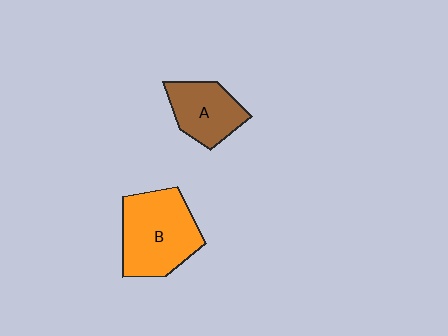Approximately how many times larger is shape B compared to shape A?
Approximately 1.5 times.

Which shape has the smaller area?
Shape A (brown).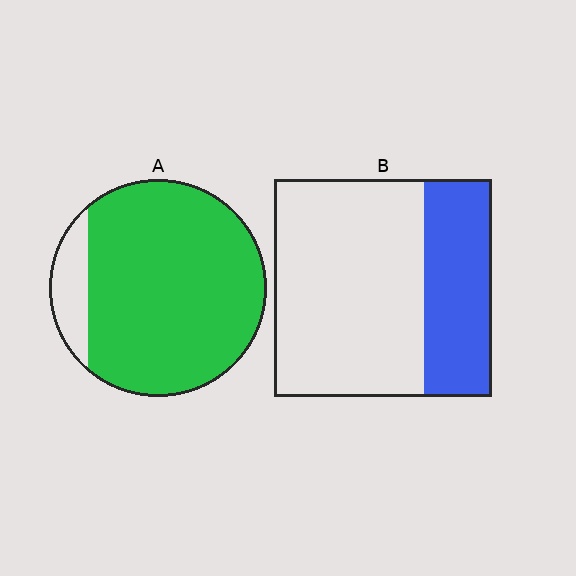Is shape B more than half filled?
No.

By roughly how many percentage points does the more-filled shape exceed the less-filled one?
By roughly 55 percentage points (A over B).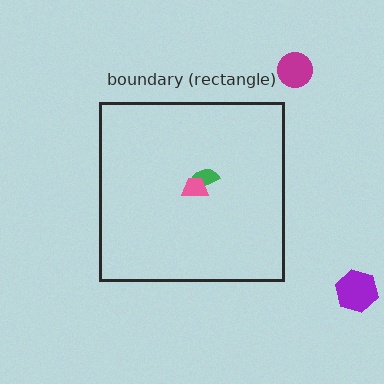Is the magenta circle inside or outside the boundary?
Outside.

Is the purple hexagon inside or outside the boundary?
Outside.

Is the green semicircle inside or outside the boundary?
Inside.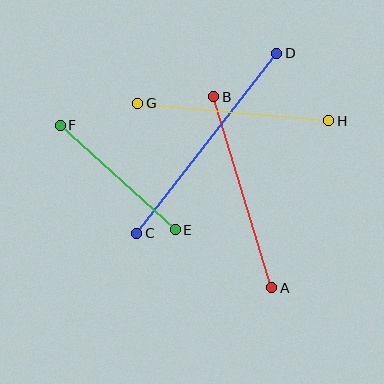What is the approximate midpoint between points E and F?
The midpoint is at approximately (118, 177) pixels.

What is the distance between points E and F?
The distance is approximately 155 pixels.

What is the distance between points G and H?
The distance is approximately 192 pixels.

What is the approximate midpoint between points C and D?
The midpoint is at approximately (207, 143) pixels.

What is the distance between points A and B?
The distance is approximately 200 pixels.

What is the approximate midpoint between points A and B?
The midpoint is at approximately (243, 192) pixels.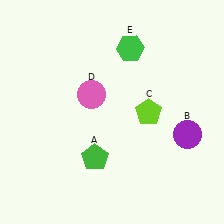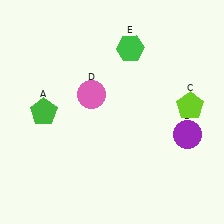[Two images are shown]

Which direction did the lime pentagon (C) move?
The lime pentagon (C) moved right.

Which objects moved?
The objects that moved are: the green pentagon (A), the lime pentagon (C).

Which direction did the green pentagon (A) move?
The green pentagon (A) moved left.